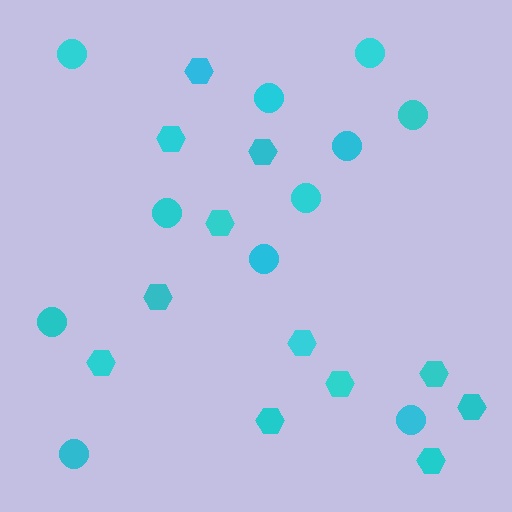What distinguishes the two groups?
There are 2 groups: one group of circles (11) and one group of hexagons (12).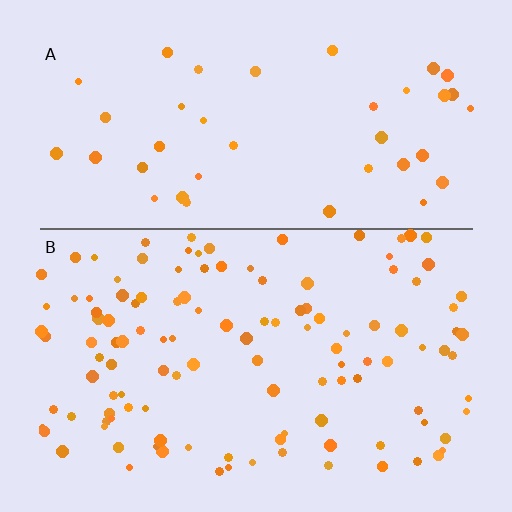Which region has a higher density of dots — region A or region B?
B (the bottom).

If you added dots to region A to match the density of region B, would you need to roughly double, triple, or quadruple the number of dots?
Approximately triple.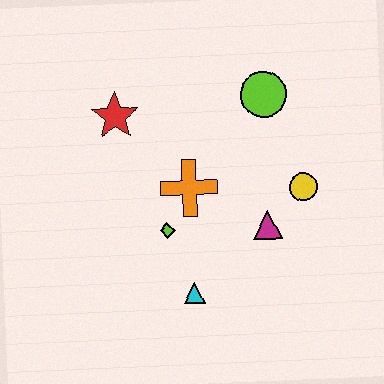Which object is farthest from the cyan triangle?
The lime circle is farthest from the cyan triangle.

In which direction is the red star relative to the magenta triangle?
The red star is to the left of the magenta triangle.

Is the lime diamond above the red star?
No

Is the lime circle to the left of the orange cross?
No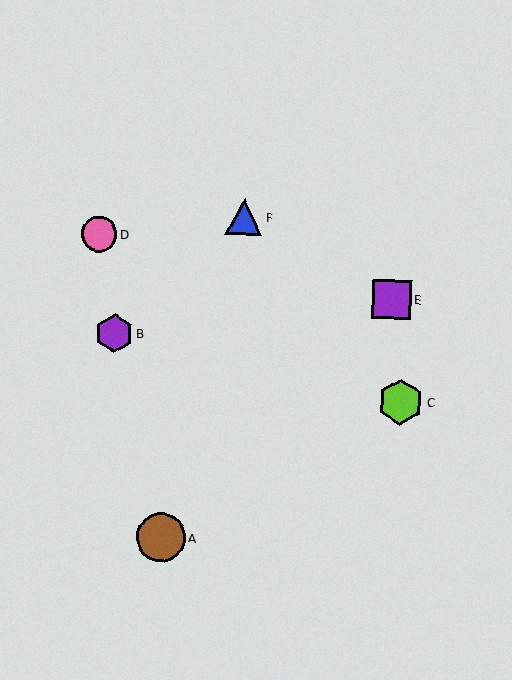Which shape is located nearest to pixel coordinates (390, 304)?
The purple square (labeled E) at (391, 299) is nearest to that location.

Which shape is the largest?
The brown circle (labeled A) is the largest.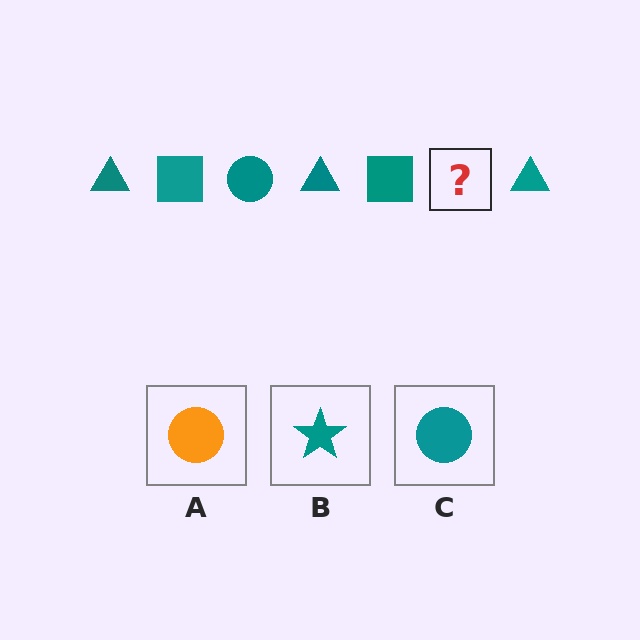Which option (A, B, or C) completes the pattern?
C.